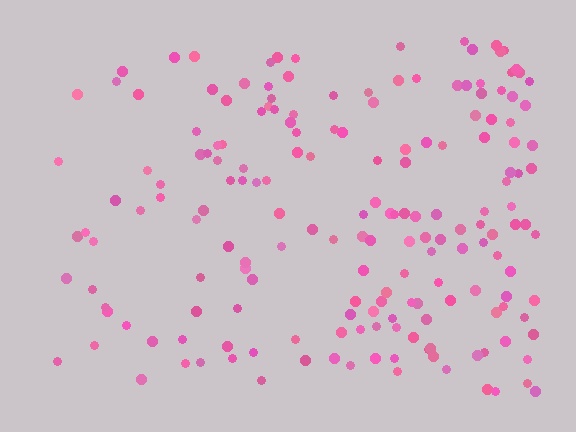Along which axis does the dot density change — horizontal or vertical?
Horizontal.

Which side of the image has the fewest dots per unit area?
The left.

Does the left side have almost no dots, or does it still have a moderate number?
Still a moderate number, just noticeably fewer than the right.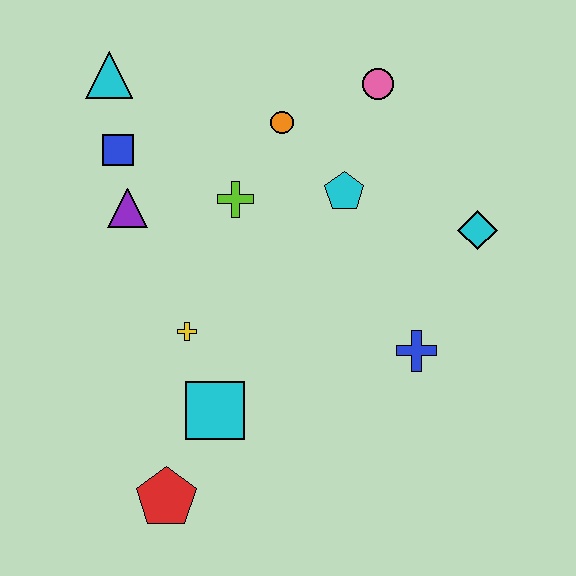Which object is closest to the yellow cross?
The cyan square is closest to the yellow cross.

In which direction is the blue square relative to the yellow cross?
The blue square is above the yellow cross.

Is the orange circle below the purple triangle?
No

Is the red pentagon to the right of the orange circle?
No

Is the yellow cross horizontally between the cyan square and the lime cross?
No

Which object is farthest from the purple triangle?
The cyan diamond is farthest from the purple triangle.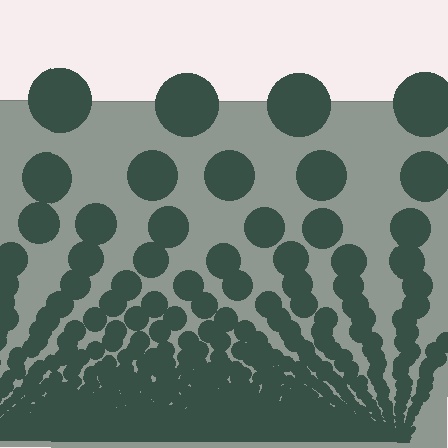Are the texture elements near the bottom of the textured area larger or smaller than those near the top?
Smaller. The gradient is inverted — elements near the bottom are smaller and denser.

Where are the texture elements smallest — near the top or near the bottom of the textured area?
Near the bottom.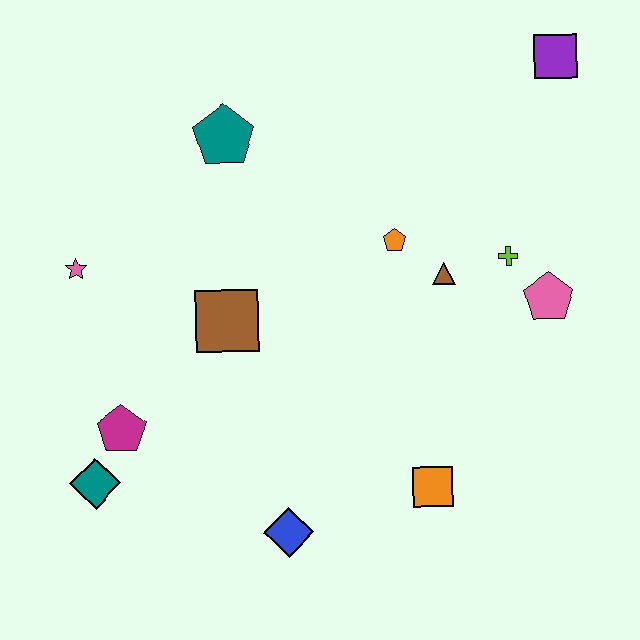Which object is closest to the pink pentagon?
The lime cross is closest to the pink pentagon.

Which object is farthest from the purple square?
The teal diamond is farthest from the purple square.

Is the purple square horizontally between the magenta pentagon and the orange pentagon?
No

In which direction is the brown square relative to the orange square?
The brown square is to the left of the orange square.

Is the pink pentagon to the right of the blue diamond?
Yes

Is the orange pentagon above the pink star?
Yes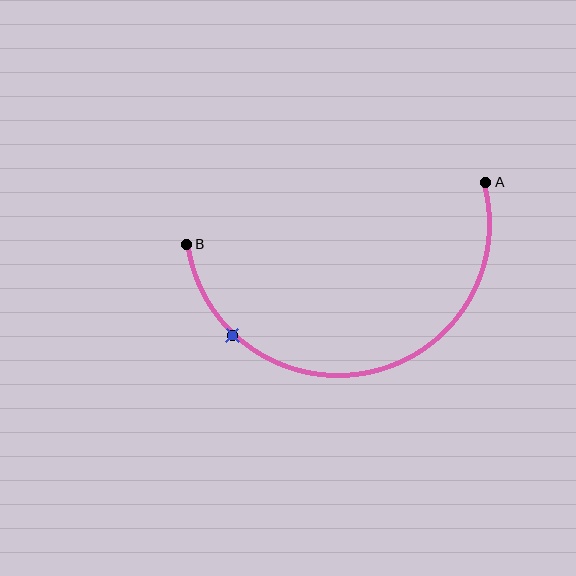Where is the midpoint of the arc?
The arc midpoint is the point on the curve farthest from the straight line joining A and B. It sits below that line.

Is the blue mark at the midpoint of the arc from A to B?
No. The blue mark lies on the arc but is closer to endpoint B. The arc midpoint would be at the point on the curve equidistant along the arc from both A and B.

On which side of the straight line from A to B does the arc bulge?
The arc bulges below the straight line connecting A and B.